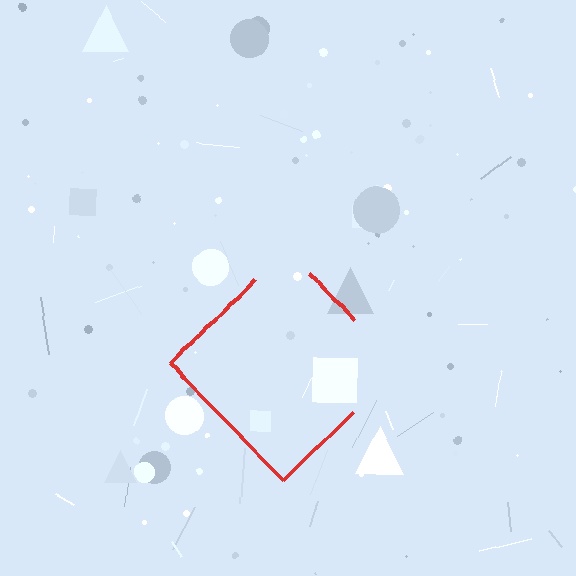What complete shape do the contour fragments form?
The contour fragments form a diamond.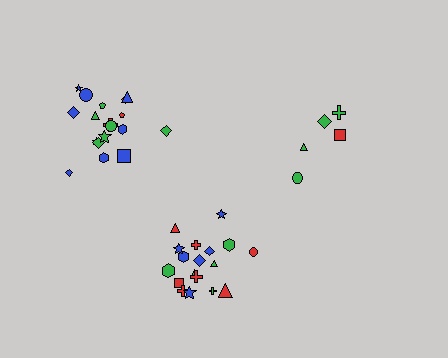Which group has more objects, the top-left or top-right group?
The top-left group.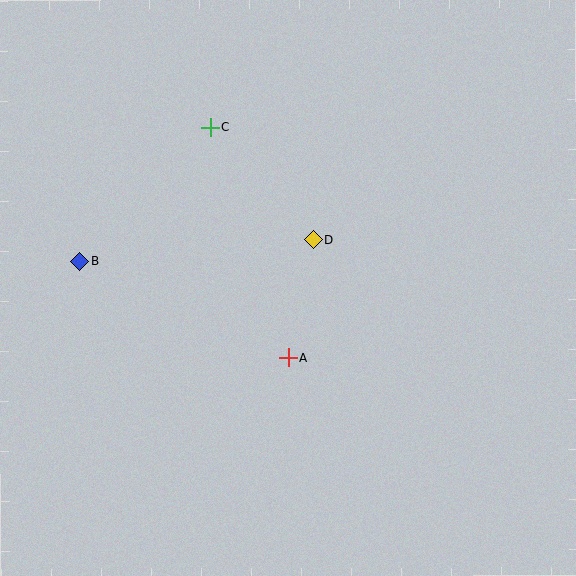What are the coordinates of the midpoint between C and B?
The midpoint between C and B is at (145, 194).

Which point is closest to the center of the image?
Point D at (313, 240) is closest to the center.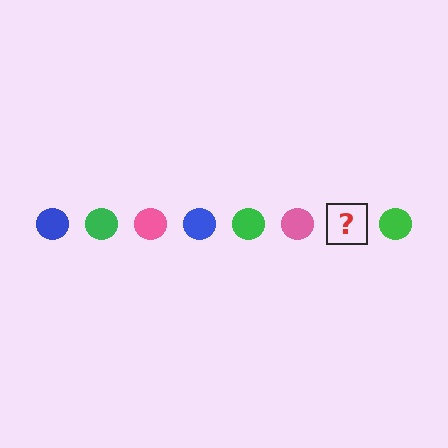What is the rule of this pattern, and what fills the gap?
The rule is that the pattern cycles through blue, green, pink circles. The gap should be filled with a blue circle.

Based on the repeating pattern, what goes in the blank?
The blank should be a blue circle.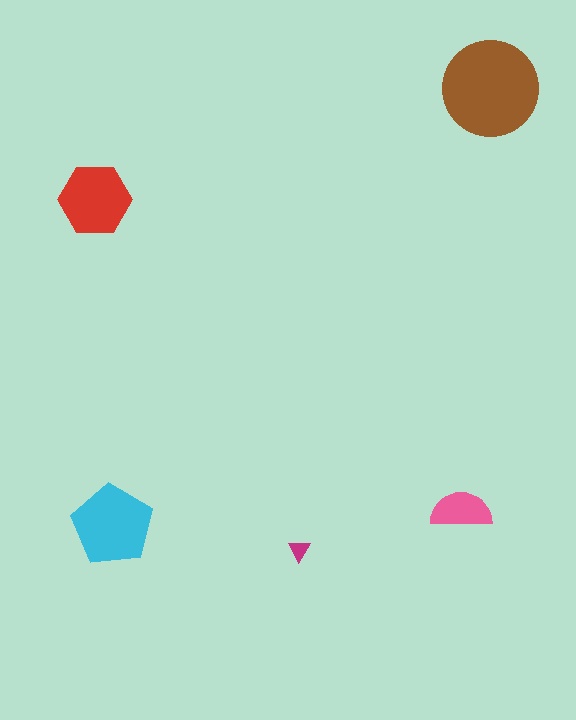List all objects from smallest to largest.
The magenta triangle, the pink semicircle, the red hexagon, the cyan pentagon, the brown circle.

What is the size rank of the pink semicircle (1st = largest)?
4th.